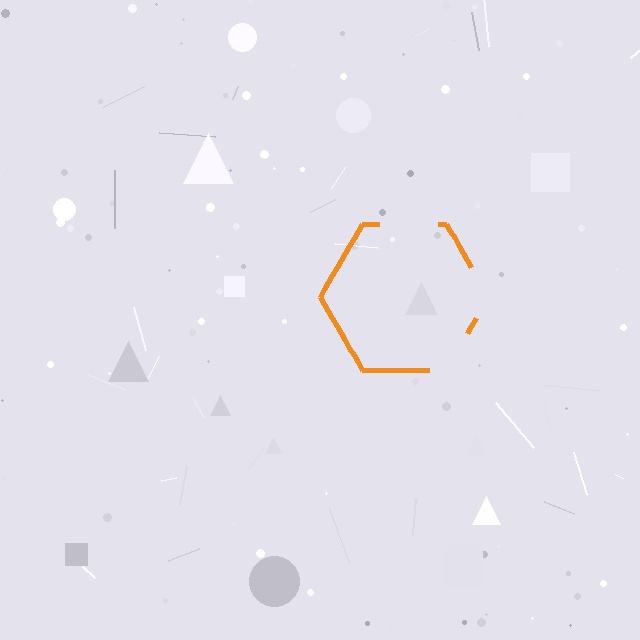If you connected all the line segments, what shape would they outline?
They would outline a hexagon.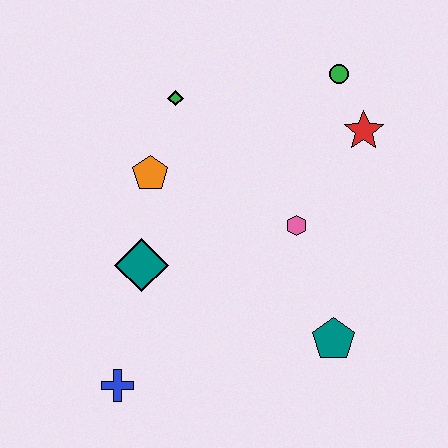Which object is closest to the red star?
The green circle is closest to the red star.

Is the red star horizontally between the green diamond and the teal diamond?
No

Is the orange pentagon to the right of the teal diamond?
Yes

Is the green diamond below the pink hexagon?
No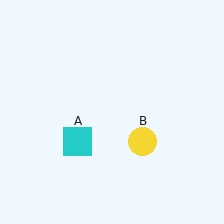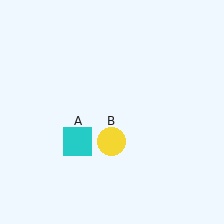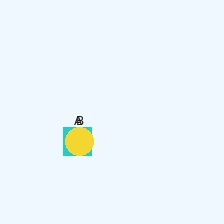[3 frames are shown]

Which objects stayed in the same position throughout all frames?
Cyan square (object A) remained stationary.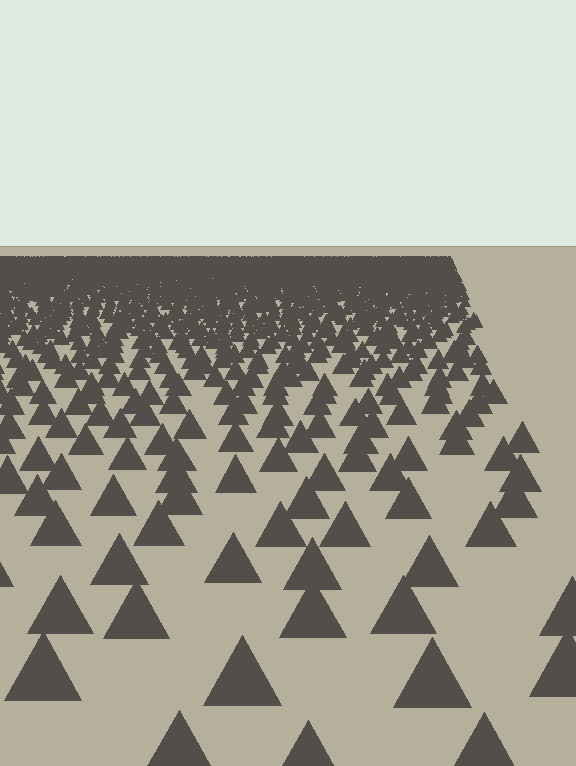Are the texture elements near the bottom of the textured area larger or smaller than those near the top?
Larger. Near the bottom, elements are closer to the viewer and appear at a bigger on-screen size.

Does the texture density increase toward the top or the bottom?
Density increases toward the top.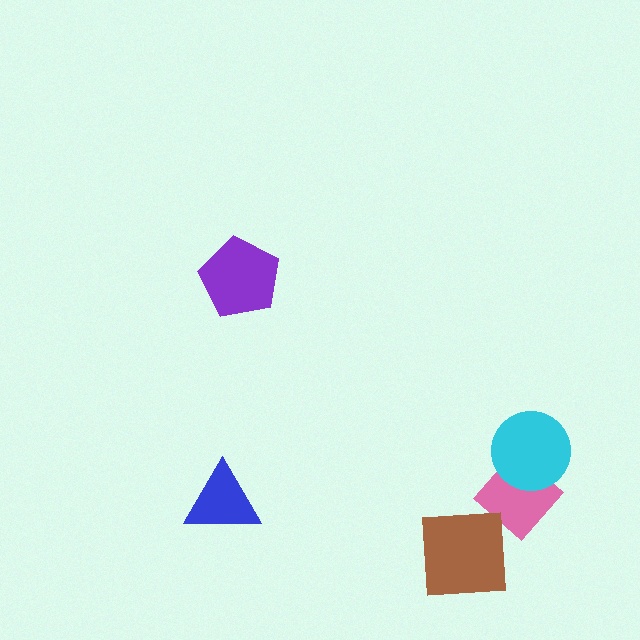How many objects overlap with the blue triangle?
0 objects overlap with the blue triangle.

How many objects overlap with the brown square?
0 objects overlap with the brown square.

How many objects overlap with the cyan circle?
1 object overlaps with the cyan circle.